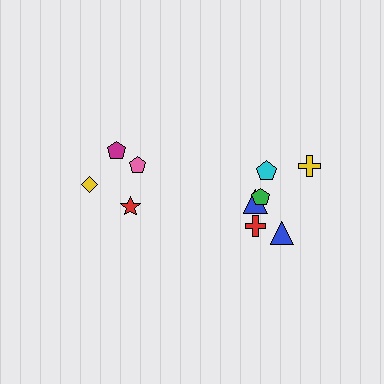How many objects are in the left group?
There are 4 objects.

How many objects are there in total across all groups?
There are 10 objects.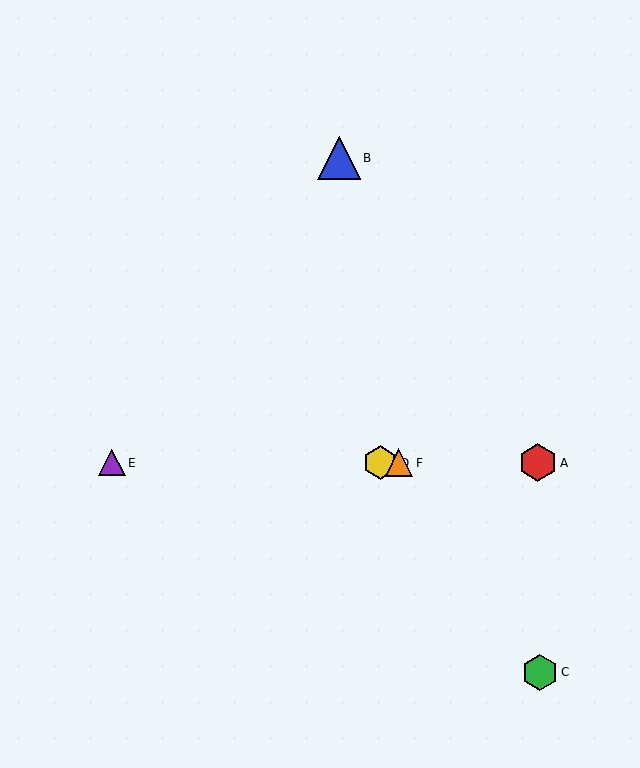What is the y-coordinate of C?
Object C is at y≈672.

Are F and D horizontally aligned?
Yes, both are at y≈463.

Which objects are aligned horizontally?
Objects A, D, E, F are aligned horizontally.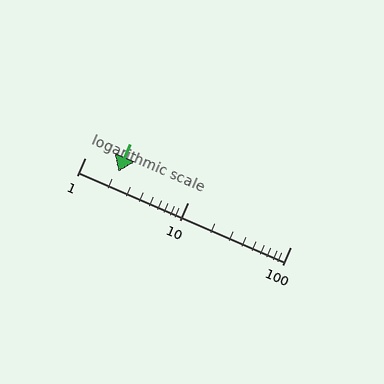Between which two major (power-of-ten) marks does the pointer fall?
The pointer is between 1 and 10.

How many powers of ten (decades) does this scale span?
The scale spans 2 decades, from 1 to 100.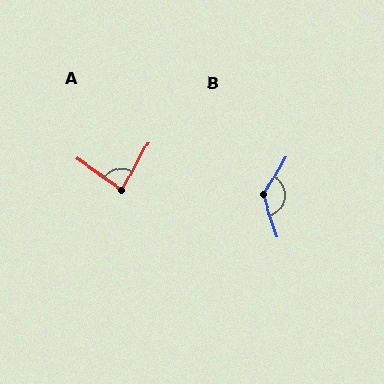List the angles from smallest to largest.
A (84°), B (132°).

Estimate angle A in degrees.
Approximately 84 degrees.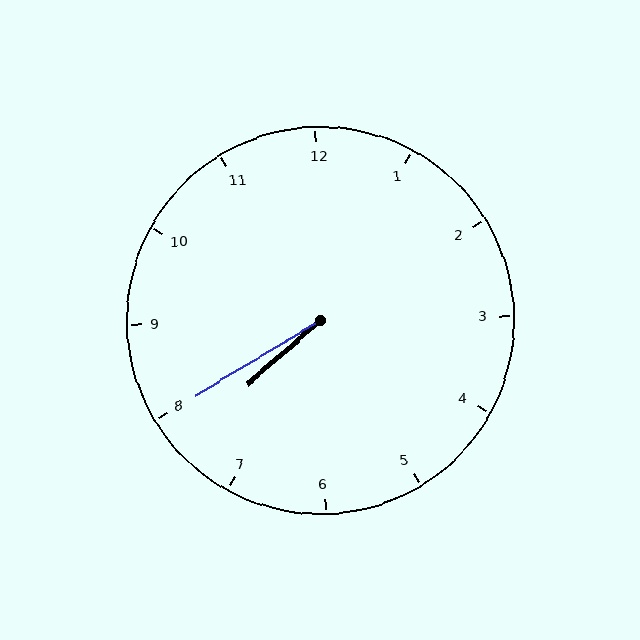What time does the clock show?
7:40.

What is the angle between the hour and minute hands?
Approximately 10 degrees.